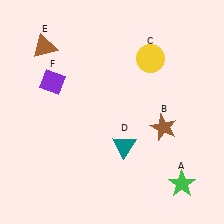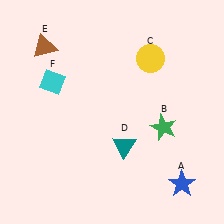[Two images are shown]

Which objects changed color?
A changed from green to blue. B changed from brown to green. F changed from purple to cyan.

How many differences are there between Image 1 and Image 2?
There are 3 differences between the two images.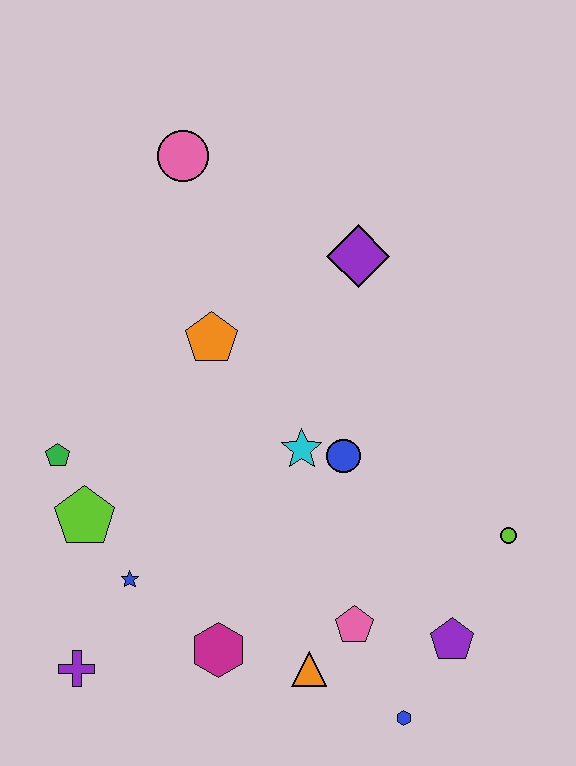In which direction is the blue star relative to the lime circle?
The blue star is to the left of the lime circle.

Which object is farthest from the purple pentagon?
The pink circle is farthest from the purple pentagon.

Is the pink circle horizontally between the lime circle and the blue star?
Yes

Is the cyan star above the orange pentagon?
No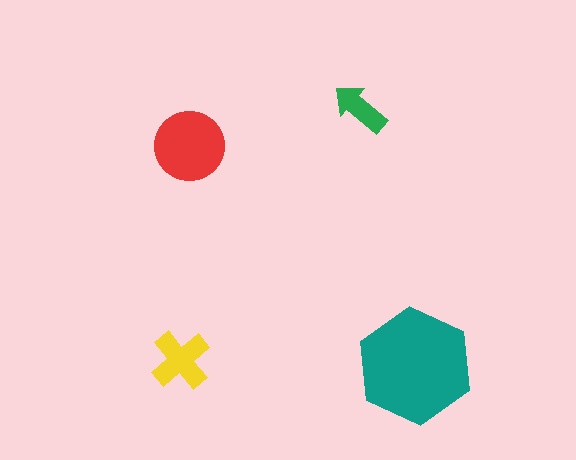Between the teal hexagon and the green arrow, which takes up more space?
The teal hexagon.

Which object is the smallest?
The green arrow.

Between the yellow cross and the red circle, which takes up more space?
The red circle.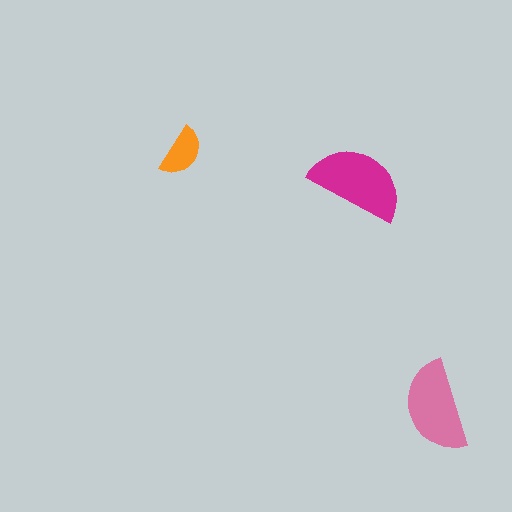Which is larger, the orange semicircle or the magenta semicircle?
The magenta one.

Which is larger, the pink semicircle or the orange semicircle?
The pink one.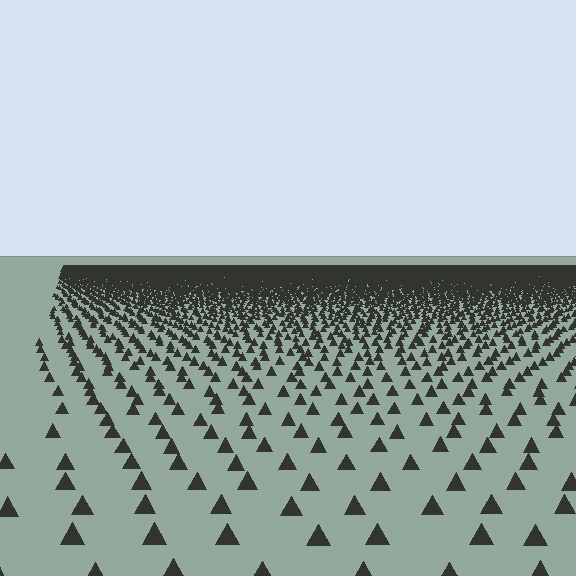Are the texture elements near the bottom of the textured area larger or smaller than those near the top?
Larger. Near the bottom, elements are closer to the viewer and appear at a bigger on-screen size.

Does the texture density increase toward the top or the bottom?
Density increases toward the top.